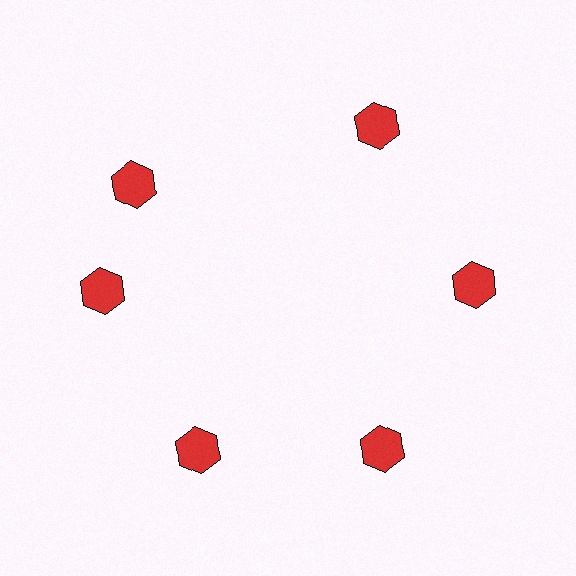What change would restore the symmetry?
The symmetry would be restored by rotating it back into even spacing with its neighbors so that all 6 hexagons sit at equal angles and equal distance from the center.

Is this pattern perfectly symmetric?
No. The 6 red hexagons are arranged in a ring, but one element near the 11 o'clock position is rotated out of alignment along the ring, breaking the 6-fold rotational symmetry.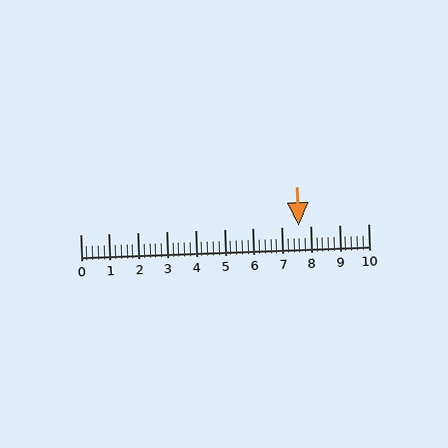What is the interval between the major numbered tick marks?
The major tick marks are spaced 1 units apart.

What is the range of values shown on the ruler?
The ruler shows values from 0 to 10.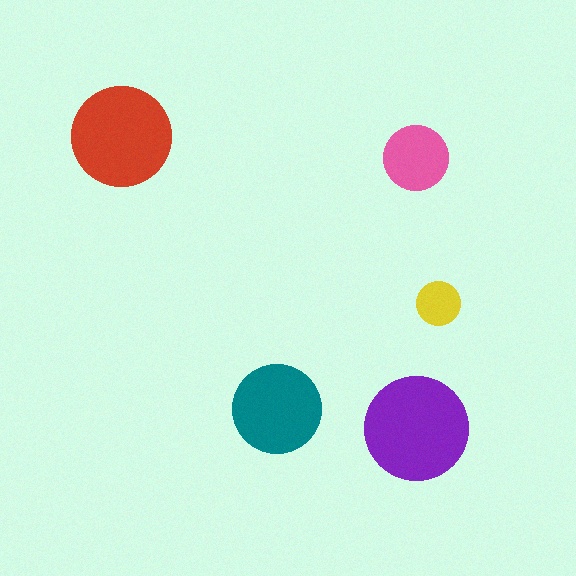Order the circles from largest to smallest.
the purple one, the red one, the teal one, the pink one, the yellow one.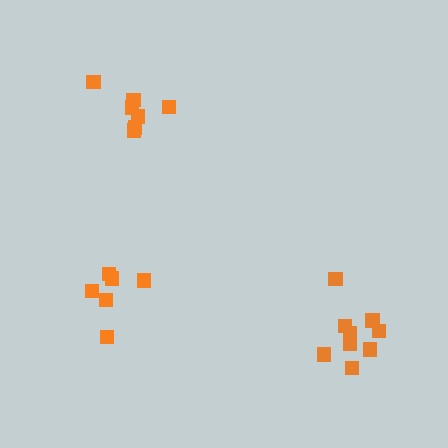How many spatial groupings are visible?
There are 3 spatial groupings.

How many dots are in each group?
Group 1: 10 dots, Group 2: 6 dots, Group 3: 7 dots (23 total).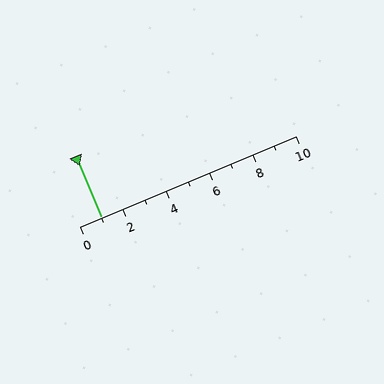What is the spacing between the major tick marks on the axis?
The major ticks are spaced 2 apart.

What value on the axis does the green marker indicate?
The marker indicates approximately 1.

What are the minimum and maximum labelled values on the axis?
The axis runs from 0 to 10.